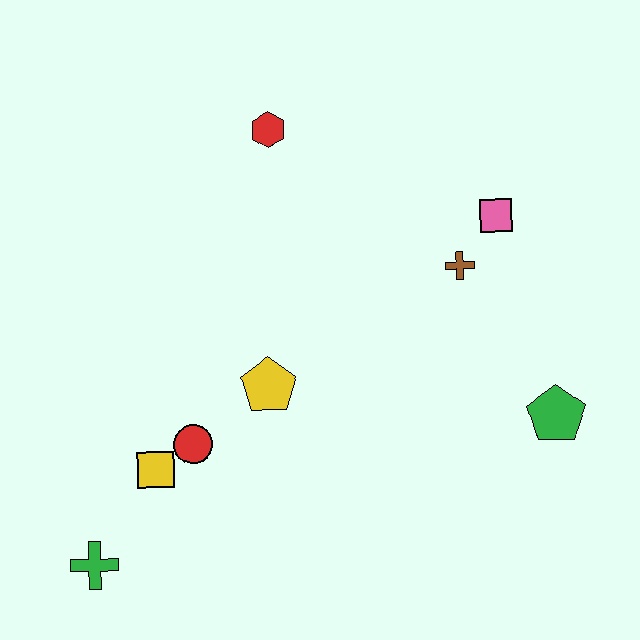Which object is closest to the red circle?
The yellow square is closest to the red circle.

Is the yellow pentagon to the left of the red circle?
No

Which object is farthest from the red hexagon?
The green cross is farthest from the red hexagon.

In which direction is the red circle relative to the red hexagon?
The red circle is below the red hexagon.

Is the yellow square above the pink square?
No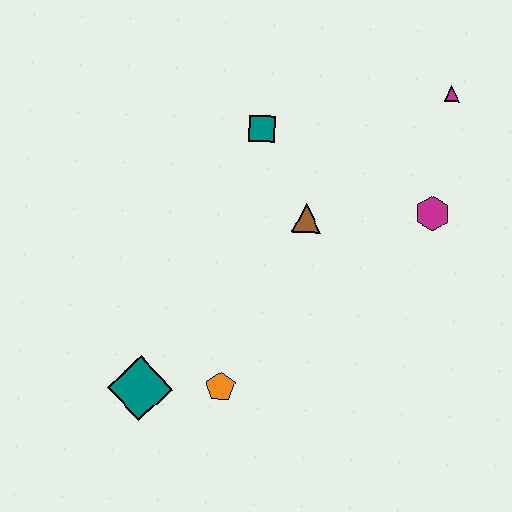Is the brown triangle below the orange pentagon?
No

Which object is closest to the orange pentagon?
The teal diamond is closest to the orange pentagon.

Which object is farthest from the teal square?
The teal diamond is farthest from the teal square.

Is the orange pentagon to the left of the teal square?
Yes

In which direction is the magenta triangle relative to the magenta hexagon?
The magenta triangle is above the magenta hexagon.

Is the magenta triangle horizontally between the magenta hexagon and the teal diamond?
No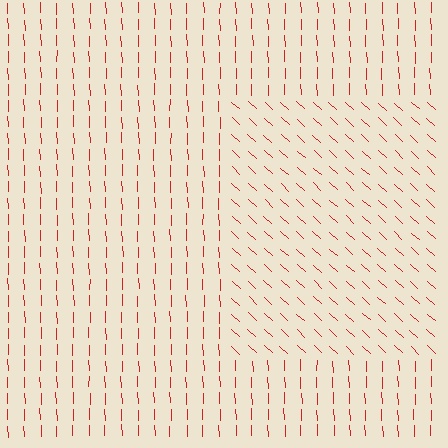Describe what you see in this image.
The image is filled with small red line segments. A rectangle region in the image has lines oriented differently from the surrounding lines, creating a visible texture boundary.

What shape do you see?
I see a rectangle.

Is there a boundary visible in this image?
Yes, there is a texture boundary formed by a change in line orientation.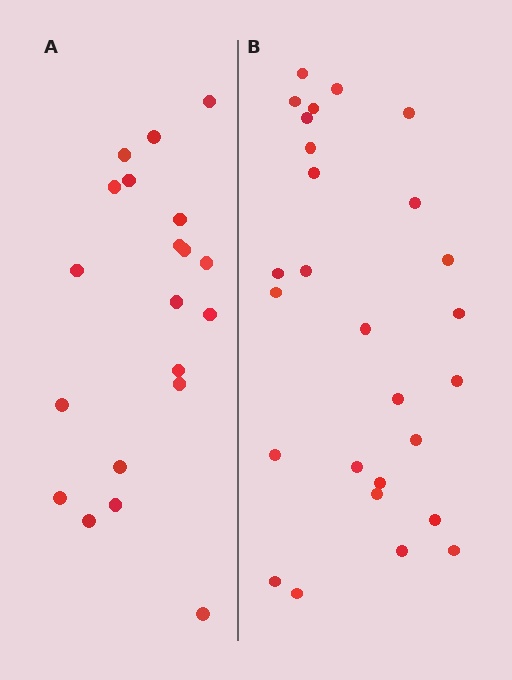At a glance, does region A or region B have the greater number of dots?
Region B (the right region) has more dots.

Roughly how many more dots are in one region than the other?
Region B has roughly 8 or so more dots than region A.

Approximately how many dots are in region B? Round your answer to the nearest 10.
About 30 dots. (The exact count is 27, which rounds to 30.)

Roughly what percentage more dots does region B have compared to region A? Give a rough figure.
About 35% more.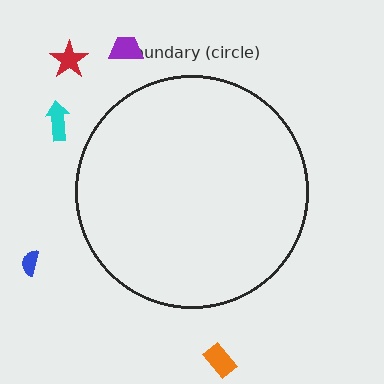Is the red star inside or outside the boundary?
Outside.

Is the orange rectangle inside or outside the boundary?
Outside.